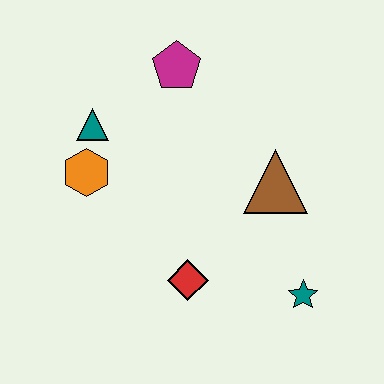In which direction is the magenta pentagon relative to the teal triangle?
The magenta pentagon is to the right of the teal triangle.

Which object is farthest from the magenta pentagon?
The teal star is farthest from the magenta pentagon.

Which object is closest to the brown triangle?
The teal star is closest to the brown triangle.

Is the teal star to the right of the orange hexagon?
Yes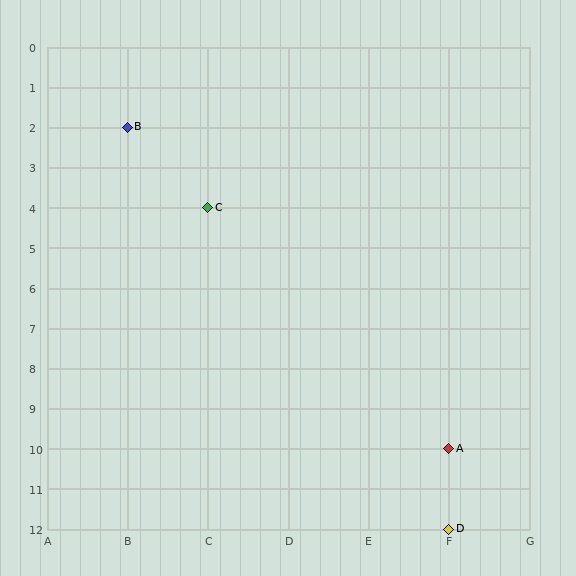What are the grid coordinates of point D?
Point D is at grid coordinates (F, 12).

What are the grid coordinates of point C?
Point C is at grid coordinates (C, 4).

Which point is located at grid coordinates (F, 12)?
Point D is at (F, 12).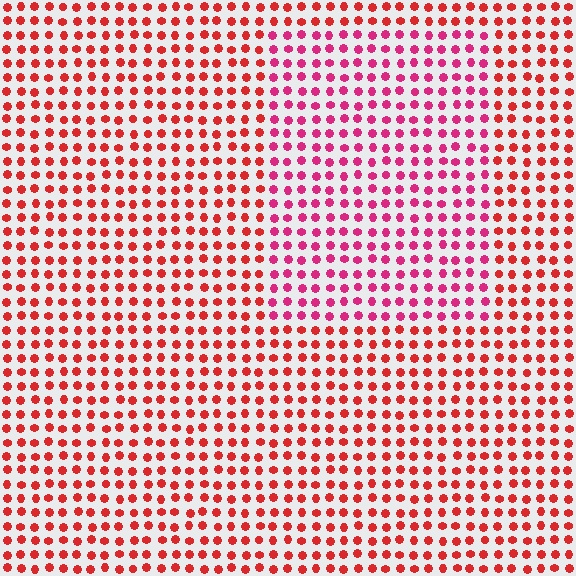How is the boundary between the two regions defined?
The boundary is defined purely by a slight shift in hue (about 29 degrees). Spacing, size, and orientation are identical on both sides.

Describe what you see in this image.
The image is filled with small red elements in a uniform arrangement. A rectangle-shaped region is visible where the elements are tinted to a slightly different hue, forming a subtle color boundary.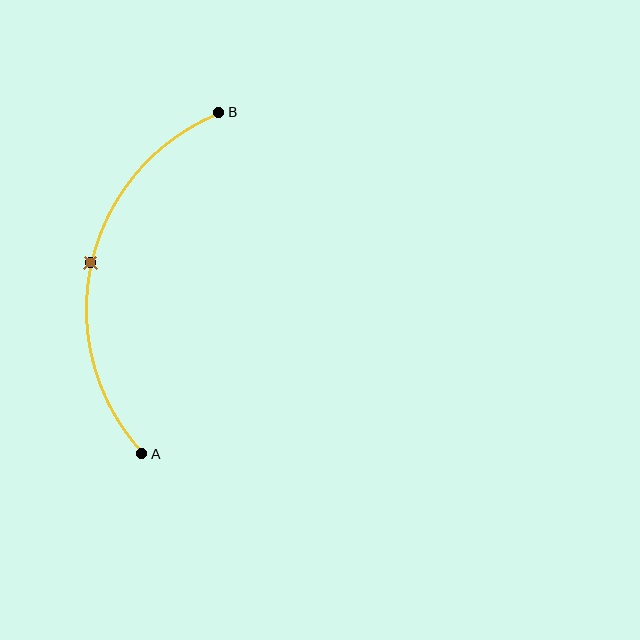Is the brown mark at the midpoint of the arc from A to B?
Yes. The brown mark lies on the arc at equal arc-length from both A and B — it is the arc midpoint.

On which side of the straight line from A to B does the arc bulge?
The arc bulges to the left of the straight line connecting A and B.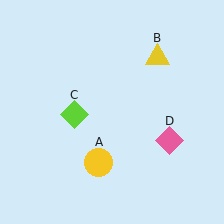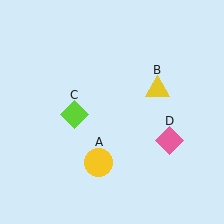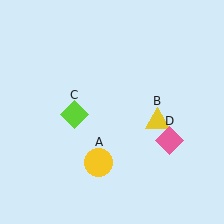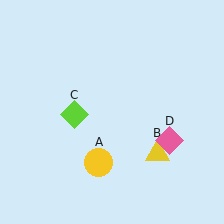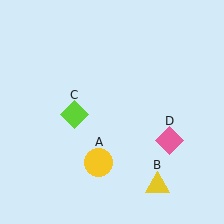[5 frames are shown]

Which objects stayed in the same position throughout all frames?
Yellow circle (object A) and lime diamond (object C) and pink diamond (object D) remained stationary.